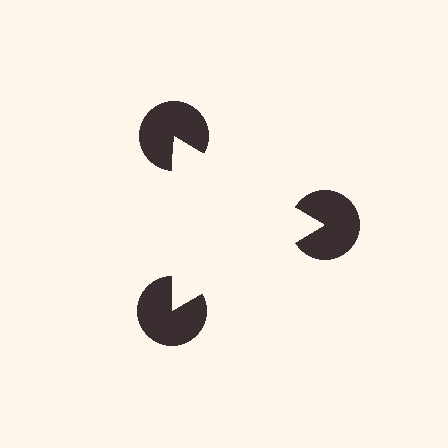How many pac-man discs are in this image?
There are 3 — one at each vertex of the illusory triangle.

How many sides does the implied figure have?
3 sides.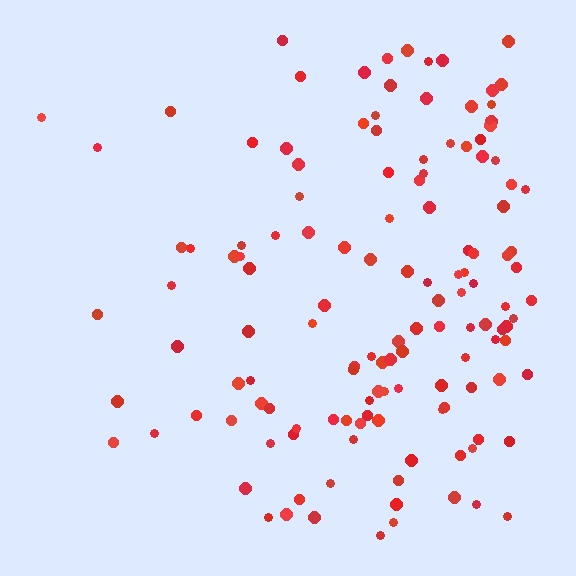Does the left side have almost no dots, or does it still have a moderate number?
Still a moderate number, just noticeably fewer than the right.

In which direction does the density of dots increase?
From left to right, with the right side densest.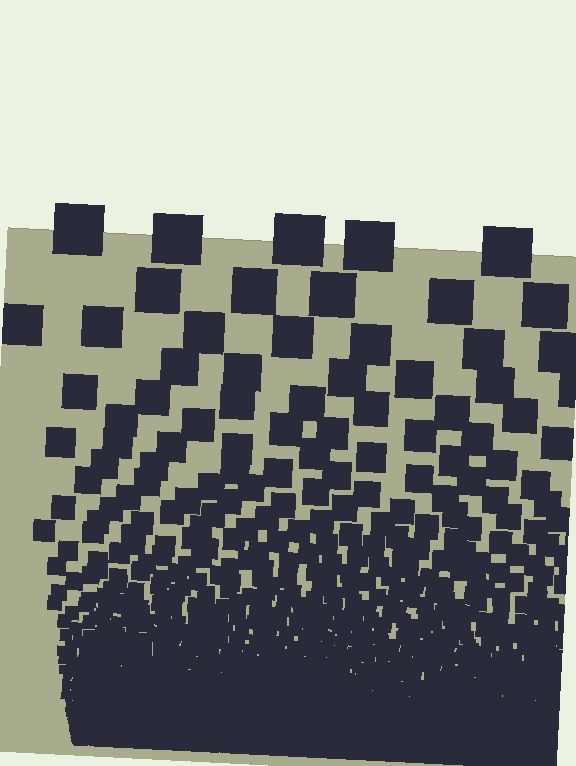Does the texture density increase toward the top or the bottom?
Density increases toward the bottom.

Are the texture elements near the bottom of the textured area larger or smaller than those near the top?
Smaller. The gradient is inverted — elements near the bottom are smaller and denser.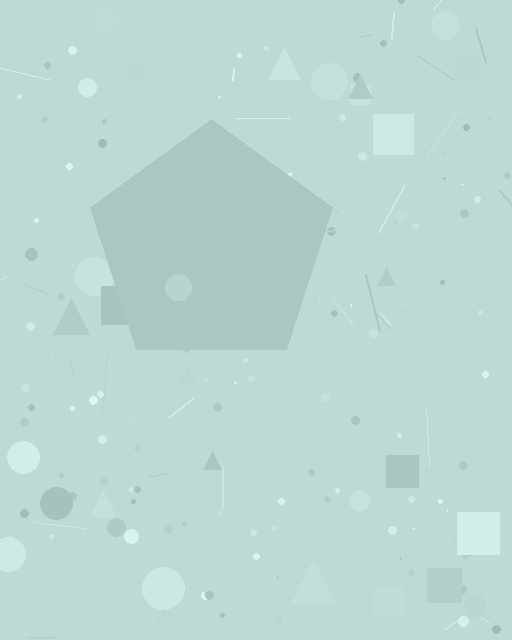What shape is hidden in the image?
A pentagon is hidden in the image.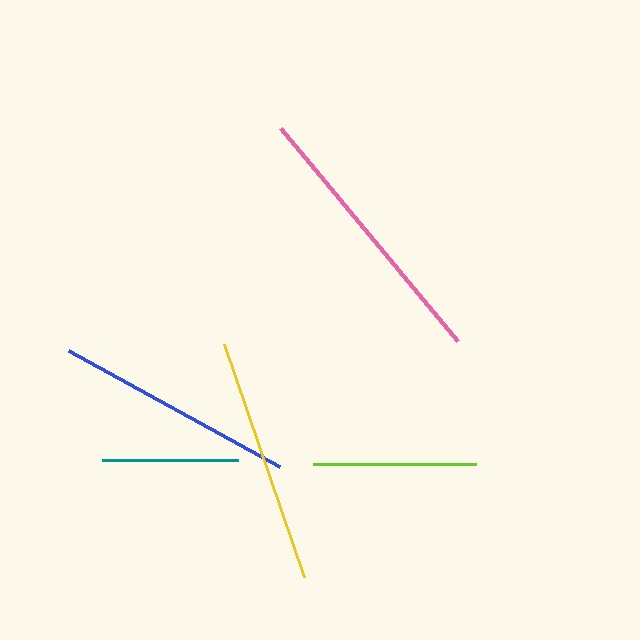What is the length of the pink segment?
The pink segment is approximately 277 pixels long.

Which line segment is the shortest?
The teal line is the shortest at approximately 135 pixels.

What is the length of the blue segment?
The blue segment is approximately 240 pixels long.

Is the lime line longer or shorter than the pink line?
The pink line is longer than the lime line.